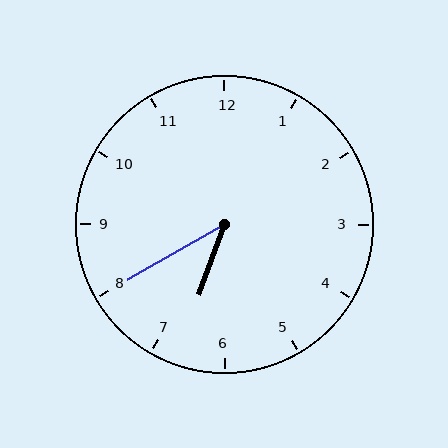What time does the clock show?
6:40.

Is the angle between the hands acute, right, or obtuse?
It is acute.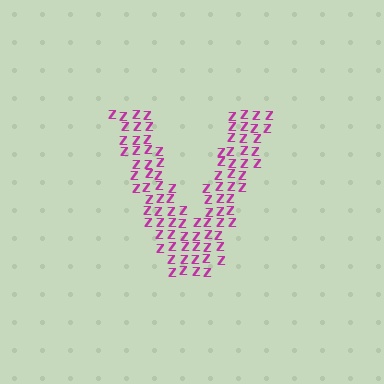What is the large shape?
The large shape is the letter V.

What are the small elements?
The small elements are letter Z's.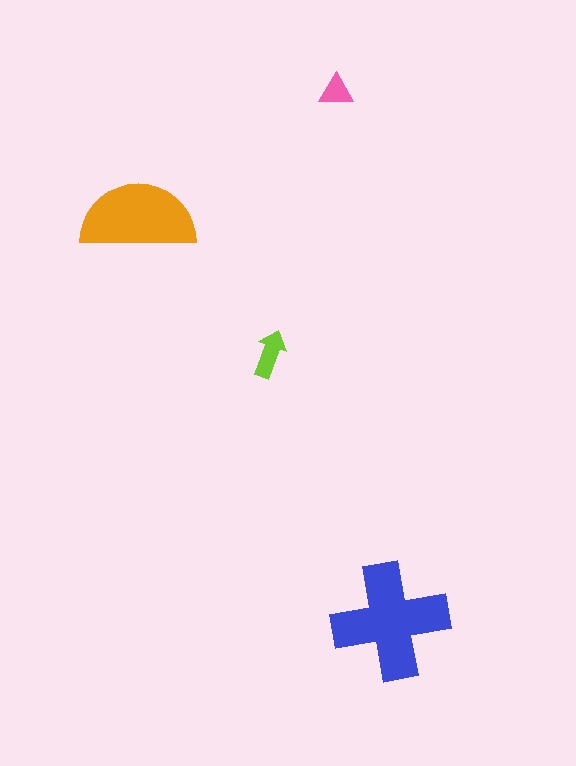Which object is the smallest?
The pink triangle.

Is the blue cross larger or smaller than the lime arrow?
Larger.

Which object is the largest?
The blue cross.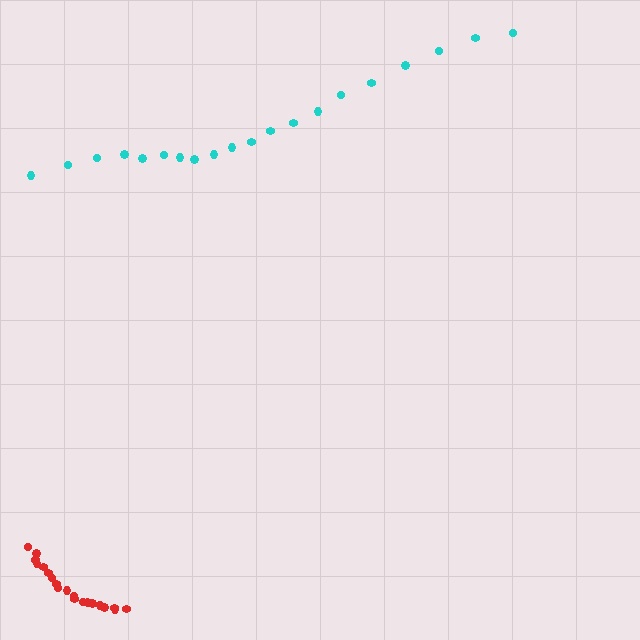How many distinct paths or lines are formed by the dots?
There are 2 distinct paths.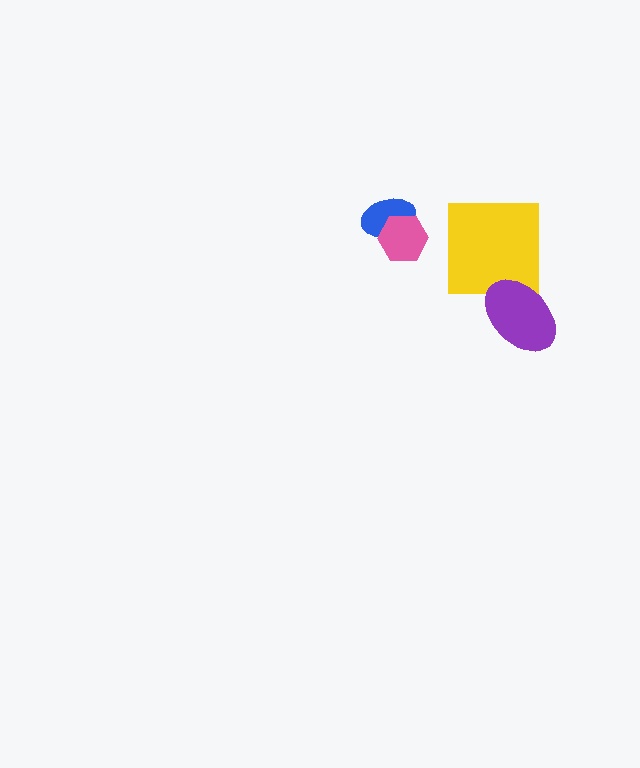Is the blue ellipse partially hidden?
Yes, it is partially covered by another shape.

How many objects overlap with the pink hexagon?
1 object overlaps with the pink hexagon.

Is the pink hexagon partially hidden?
No, no other shape covers it.